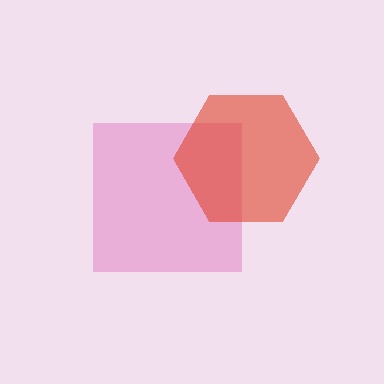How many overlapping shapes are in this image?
There are 2 overlapping shapes in the image.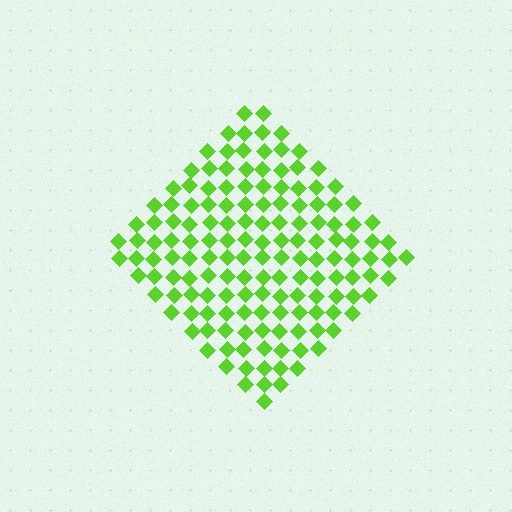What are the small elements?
The small elements are diamonds.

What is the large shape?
The large shape is a diamond.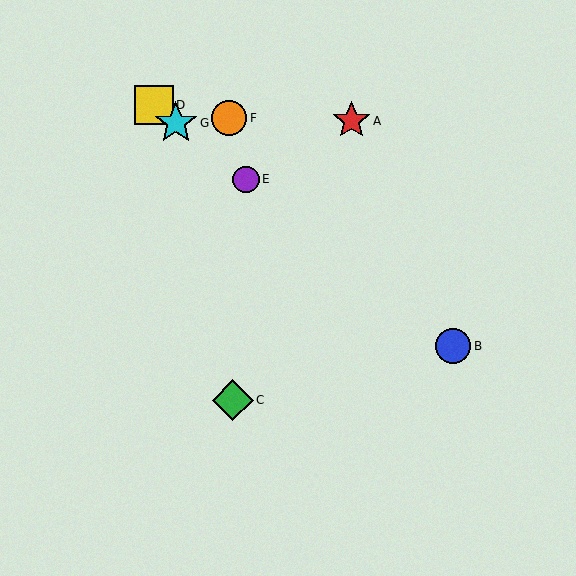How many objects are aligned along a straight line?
4 objects (B, D, E, G) are aligned along a straight line.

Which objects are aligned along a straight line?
Objects B, D, E, G are aligned along a straight line.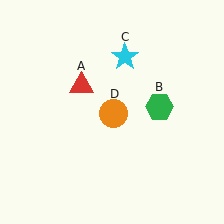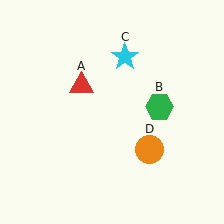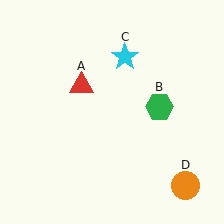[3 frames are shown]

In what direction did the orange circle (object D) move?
The orange circle (object D) moved down and to the right.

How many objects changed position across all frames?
1 object changed position: orange circle (object D).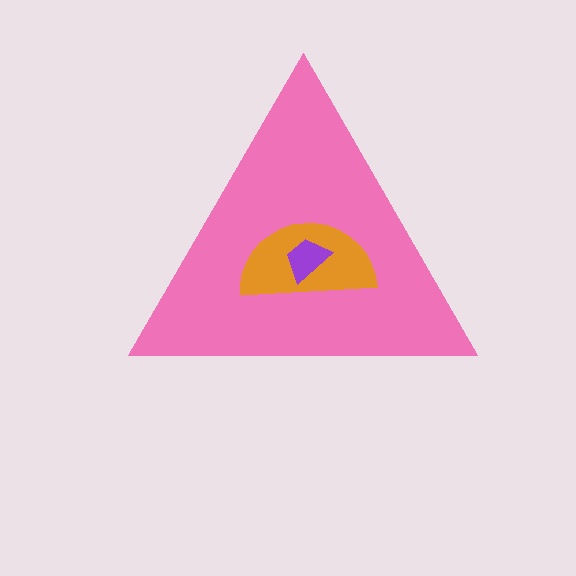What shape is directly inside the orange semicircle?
The purple trapezoid.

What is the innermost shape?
The purple trapezoid.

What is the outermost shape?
The pink triangle.